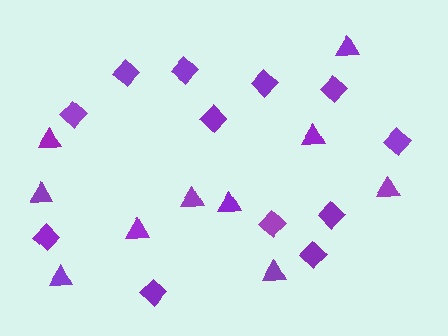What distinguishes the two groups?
There are 2 groups: one group of diamonds (12) and one group of triangles (10).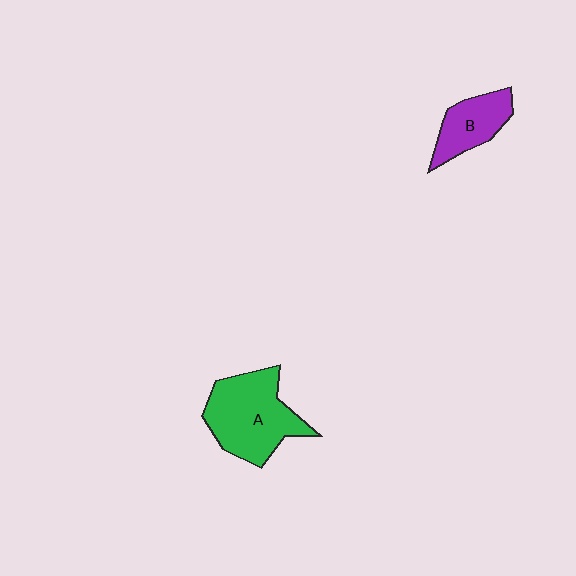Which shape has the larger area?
Shape A (green).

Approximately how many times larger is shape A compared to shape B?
Approximately 1.8 times.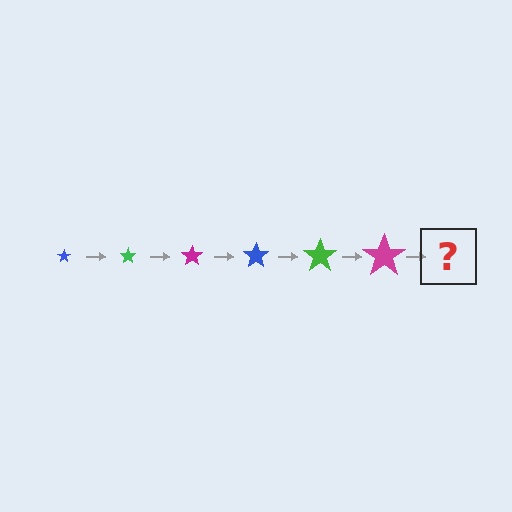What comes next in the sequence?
The next element should be a blue star, larger than the previous one.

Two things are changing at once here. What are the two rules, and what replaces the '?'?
The two rules are that the star grows larger each step and the color cycles through blue, green, and magenta. The '?' should be a blue star, larger than the previous one.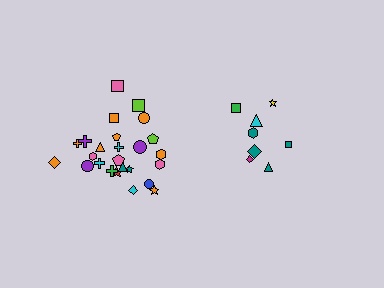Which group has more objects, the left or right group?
The left group.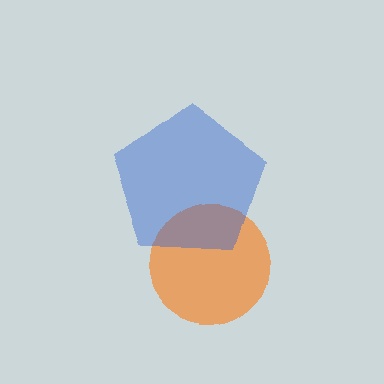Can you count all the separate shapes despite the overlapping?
Yes, there are 2 separate shapes.